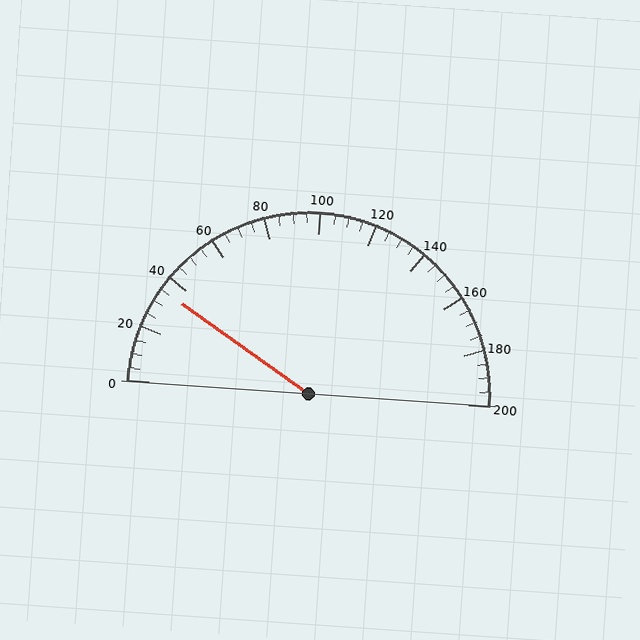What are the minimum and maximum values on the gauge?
The gauge ranges from 0 to 200.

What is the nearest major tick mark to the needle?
The nearest major tick mark is 40.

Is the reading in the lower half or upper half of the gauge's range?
The reading is in the lower half of the range (0 to 200).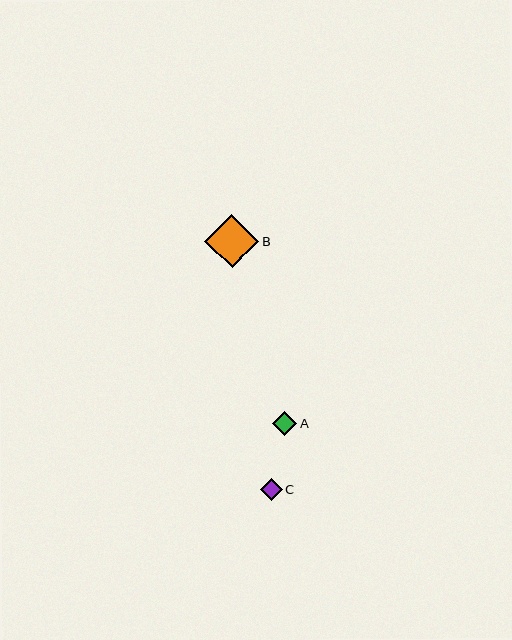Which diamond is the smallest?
Diamond C is the smallest with a size of approximately 22 pixels.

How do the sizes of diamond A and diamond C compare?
Diamond A and diamond C are approximately the same size.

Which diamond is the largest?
Diamond B is the largest with a size of approximately 54 pixels.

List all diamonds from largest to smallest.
From largest to smallest: B, A, C.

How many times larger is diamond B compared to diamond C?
Diamond B is approximately 2.5 times the size of diamond C.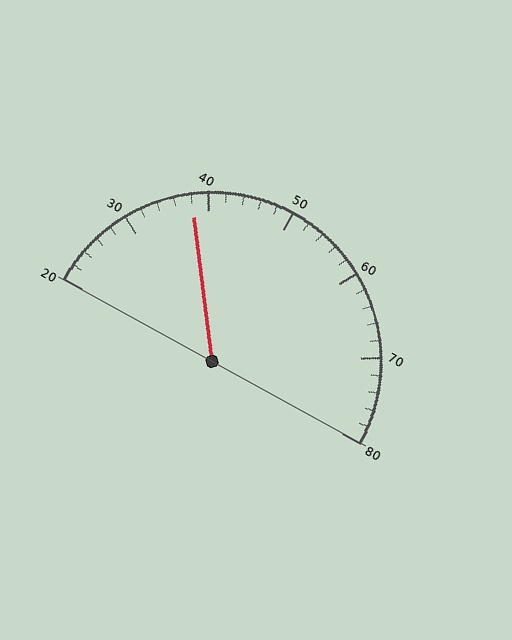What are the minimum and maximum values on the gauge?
The gauge ranges from 20 to 80.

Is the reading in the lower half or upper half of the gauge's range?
The reading is in the lower half of the range (20 to 80).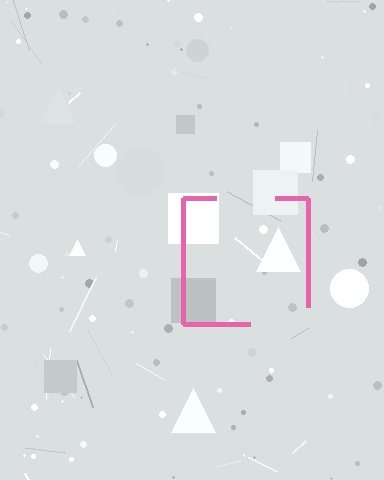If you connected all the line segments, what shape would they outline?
They would outline a square.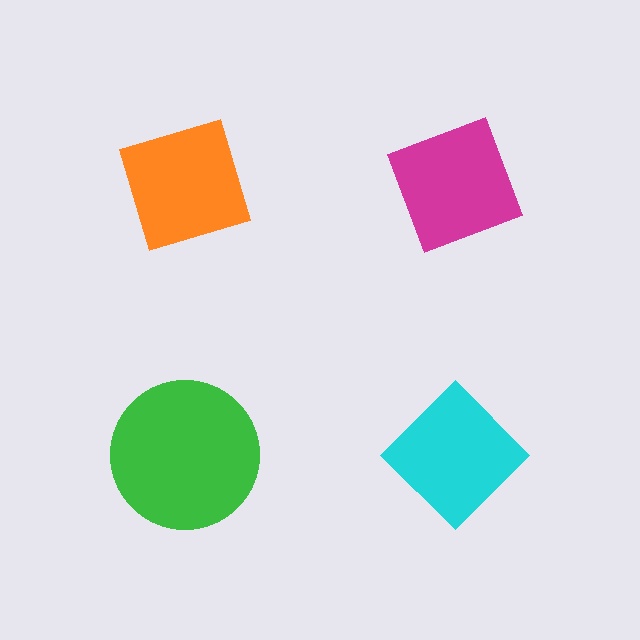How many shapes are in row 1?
2 shapes.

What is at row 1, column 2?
A magenta diamond.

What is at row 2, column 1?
A green circle.